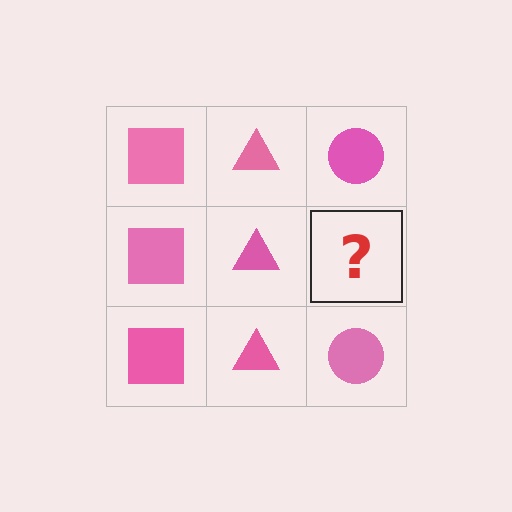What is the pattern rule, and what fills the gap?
The rule is that each column has a consistent shape. The gap should be filled with a pink circle.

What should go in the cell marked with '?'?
The missing cell should contain a pink circle.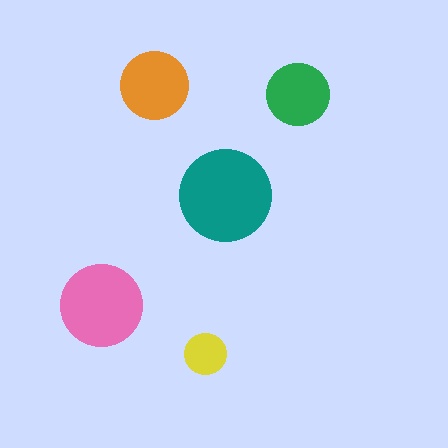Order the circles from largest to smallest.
the teal one, the pink one, the orange one, the green one, the yellow one.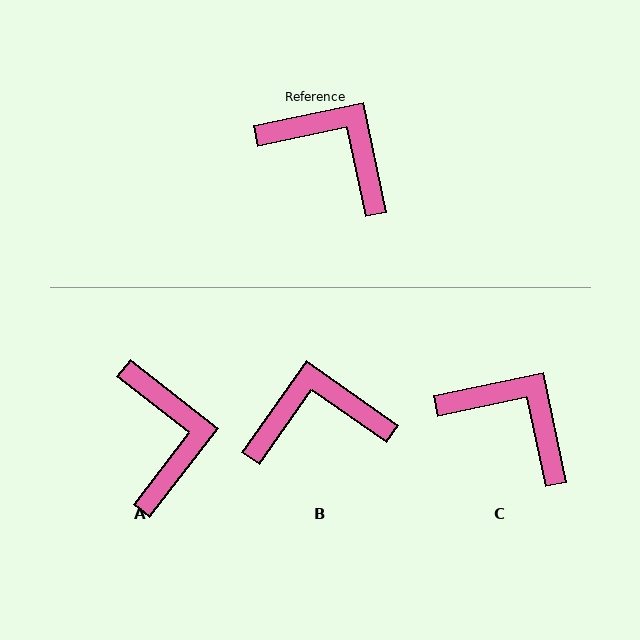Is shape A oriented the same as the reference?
No, it is off by about 50 degrees.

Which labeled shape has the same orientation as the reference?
C.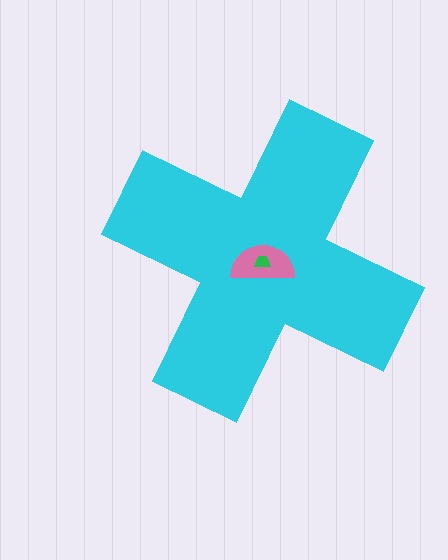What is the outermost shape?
The cyan cross.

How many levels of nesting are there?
3.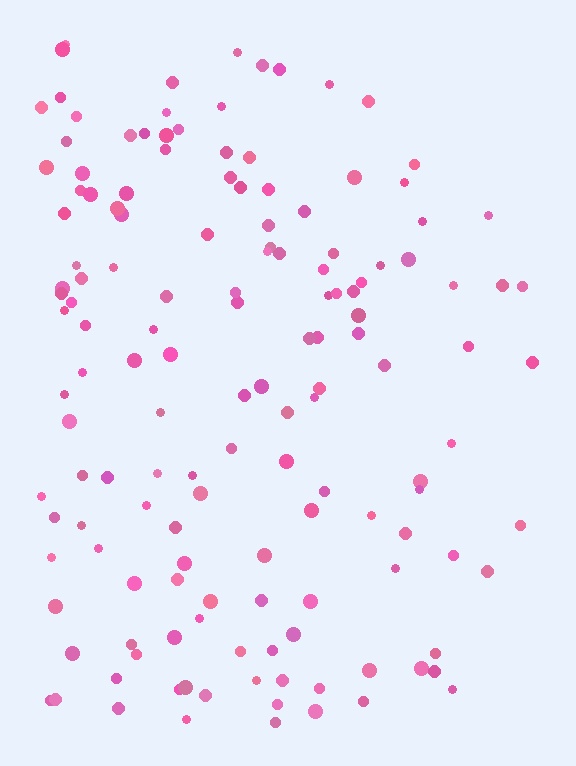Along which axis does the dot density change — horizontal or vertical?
Horizontal.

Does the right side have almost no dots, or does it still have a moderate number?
Still a moderate number, just noticeably fewer than the left.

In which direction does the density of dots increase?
From right to left, with the left side densest.